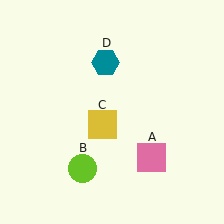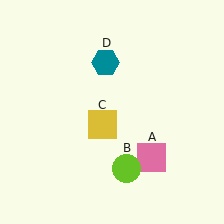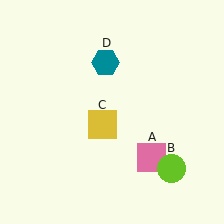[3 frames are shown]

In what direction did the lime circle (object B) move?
The lime circle (object B) moved right.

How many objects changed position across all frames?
1 object changed position: lime circle (object B).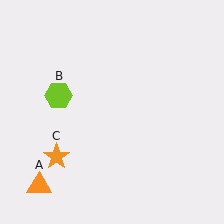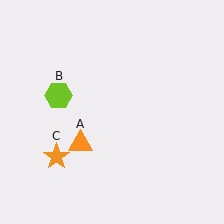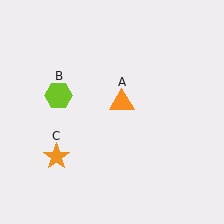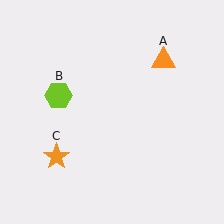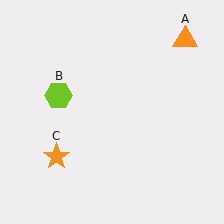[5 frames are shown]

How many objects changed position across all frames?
1 object changed position: orange triangle (object A).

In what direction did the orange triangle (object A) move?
The orange triangle (object A) moved up and to the right.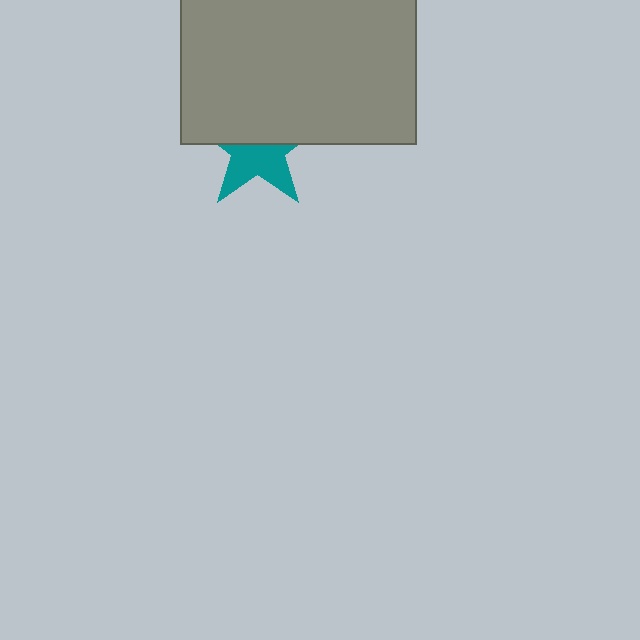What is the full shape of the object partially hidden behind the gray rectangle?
The partially hidden object is a teal star.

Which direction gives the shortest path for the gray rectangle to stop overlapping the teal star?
Moving up gives the shortest separation.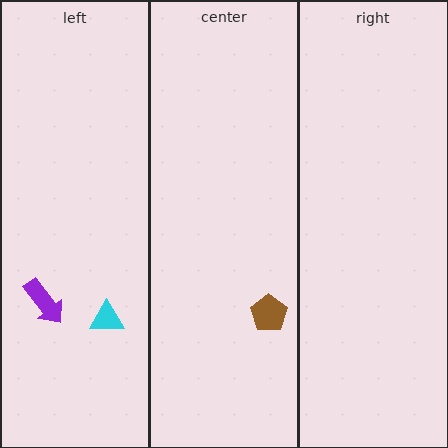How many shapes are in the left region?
2.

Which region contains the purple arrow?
The left region.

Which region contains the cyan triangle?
The left region.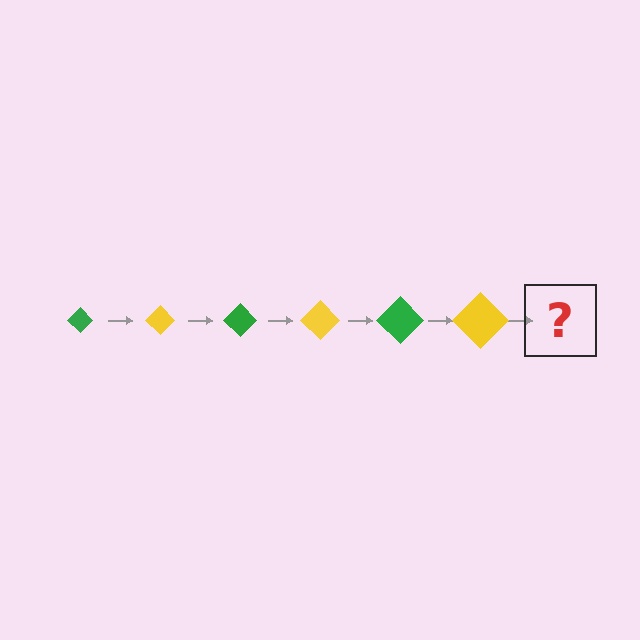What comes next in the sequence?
The next element should be a green diamond, larger than the previous one.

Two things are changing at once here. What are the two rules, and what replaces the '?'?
The two rules are that the diamond grows larger each step and the color cycles through green and yellow. The '?' should be a green diamond, larger than the previous one.